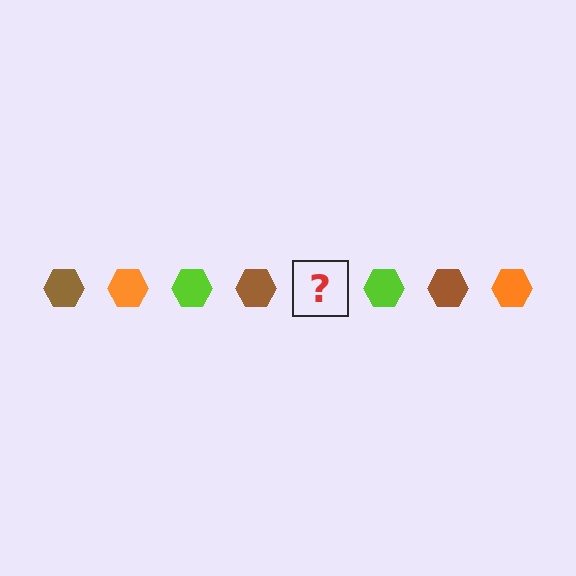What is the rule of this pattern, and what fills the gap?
The rule is that the pattern cycles through brown, orange, lime hexagons. The gap should be filled with an orange hexagon.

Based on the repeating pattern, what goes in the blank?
The blank should be an orange hexagon.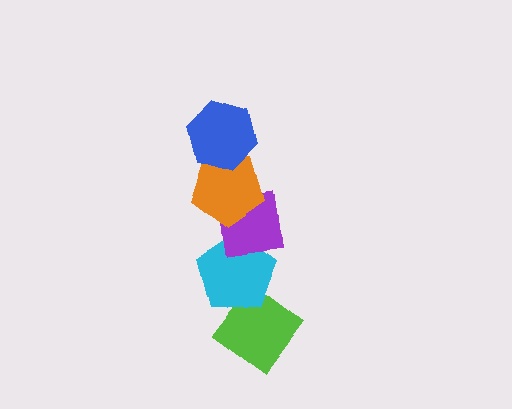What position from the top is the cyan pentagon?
The cyan pentagon is 4th from the top.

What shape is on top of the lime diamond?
The cyan pentagon is on top of the lime diamond.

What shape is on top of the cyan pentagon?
The purple square is on top of the cyan pentagon.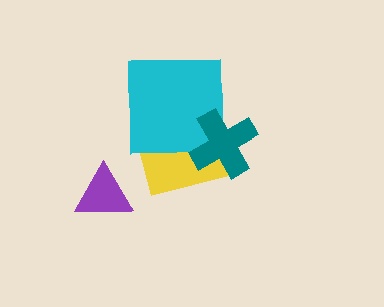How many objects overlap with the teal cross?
2 objects overlap with the teal cross.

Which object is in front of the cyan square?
The teal cross is in front of the cyan square.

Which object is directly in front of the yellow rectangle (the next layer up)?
The cyan square is directly in front of the yellow rectangle.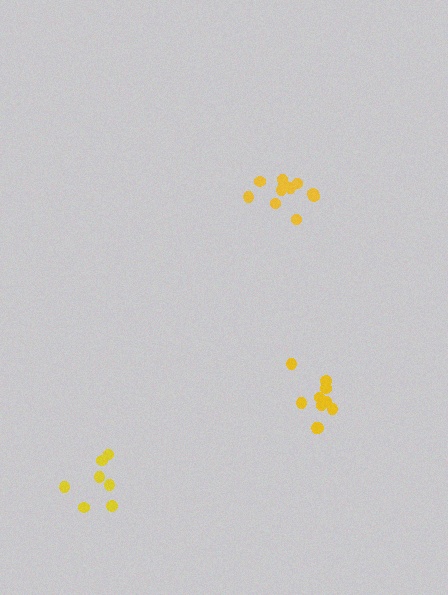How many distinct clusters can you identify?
There are 3 distinct clusters.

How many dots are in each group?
Group 1: 11 dots, Group 2: 10 dots, Group 3: 7 dots (28 total).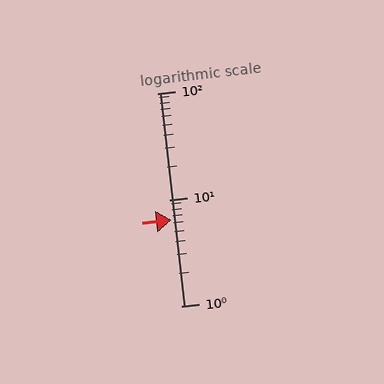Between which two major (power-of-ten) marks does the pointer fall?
The pointer is between 1 and 10.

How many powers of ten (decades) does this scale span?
The scale spans 2 decades, from 1 to 100.